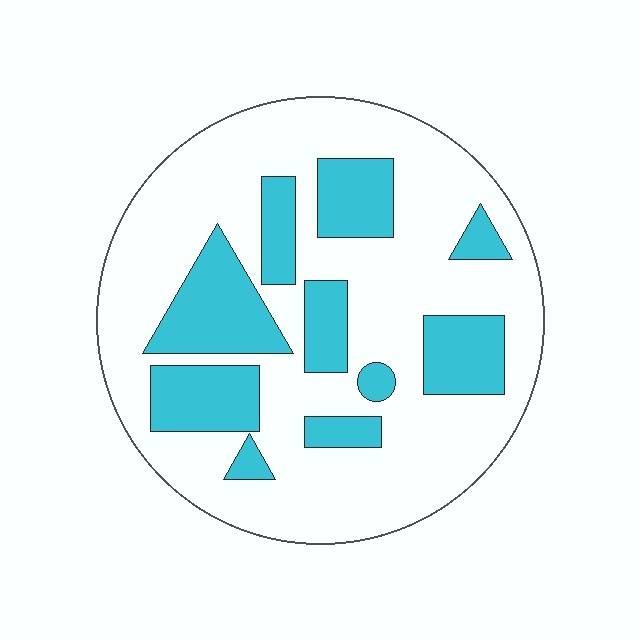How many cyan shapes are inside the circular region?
10.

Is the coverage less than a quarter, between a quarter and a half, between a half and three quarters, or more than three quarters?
Between a quarter and a half.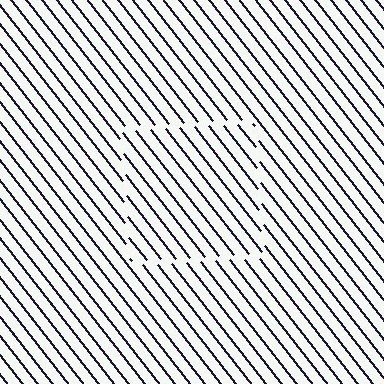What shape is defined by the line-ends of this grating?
An illusory square. The interior of the shape contains the same grating, shifted by half a period — the contour is defined by the phase discontinuity where line-ends from the inner and outer gratings abut.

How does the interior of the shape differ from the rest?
The interior of the shape contains the same grating, shifted by half a period — the contour is defined by the phase discontinuity where line-ends from the inner and outer gratings abut.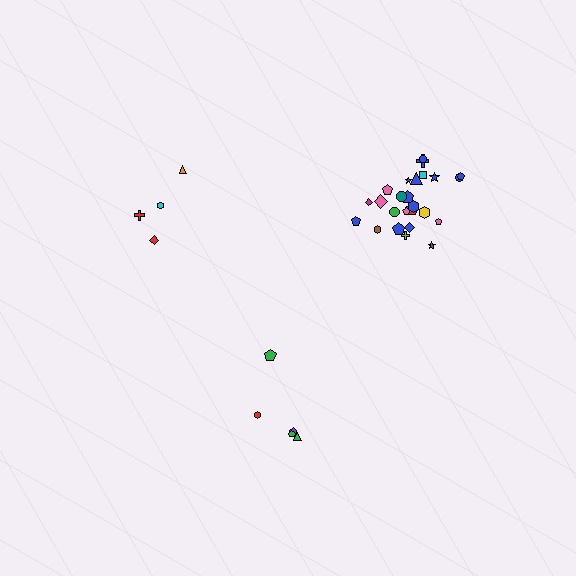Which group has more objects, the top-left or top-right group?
The top-right group.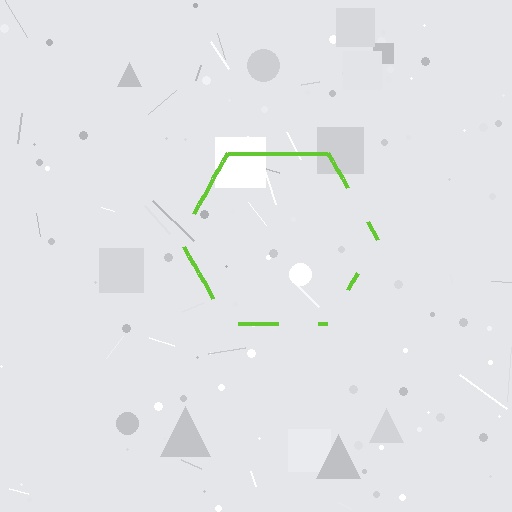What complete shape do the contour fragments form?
The contour fragments form a hexagon.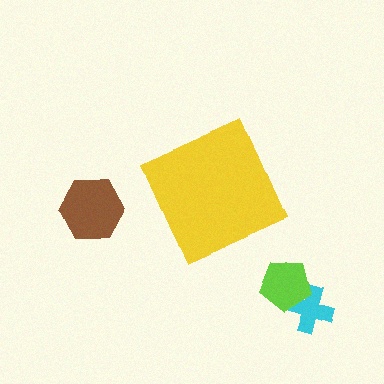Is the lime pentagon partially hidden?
No, the lime pentagon is fully visible.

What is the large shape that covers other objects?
A yellow diamond.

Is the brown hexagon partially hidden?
No, the brown hexagon is fully visible.